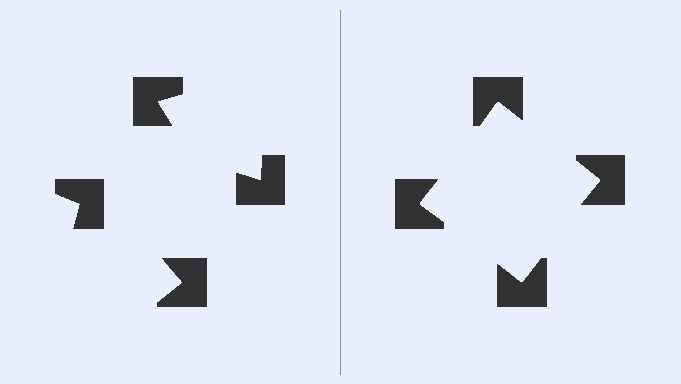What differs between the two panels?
The notched squares are positioned identically on both sides; only the wedge orientations differ. On the right they align to a square; on the left they are misaligned.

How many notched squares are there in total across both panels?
8 — 4 on each side.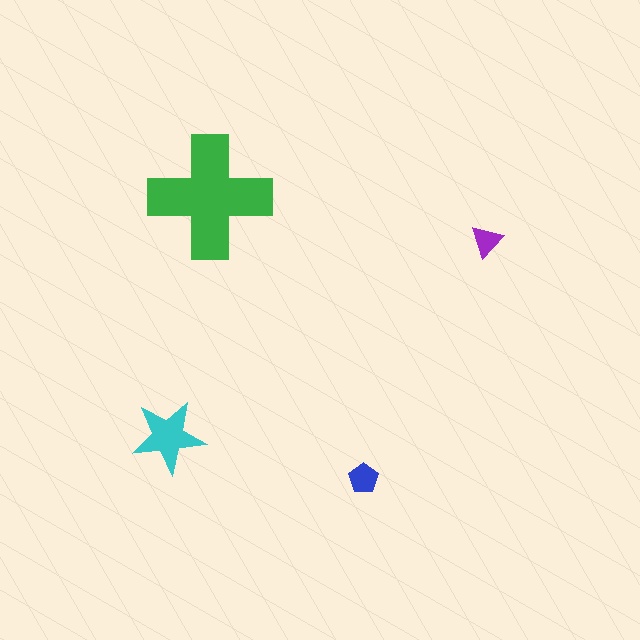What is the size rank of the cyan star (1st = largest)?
2nd.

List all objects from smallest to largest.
The purple triangle, the blue pentagon, the cyan star, the green cross.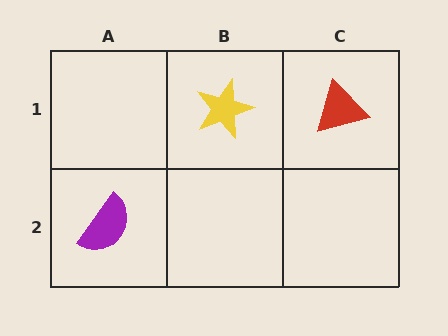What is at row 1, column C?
A red triangle.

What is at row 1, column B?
A yellow star.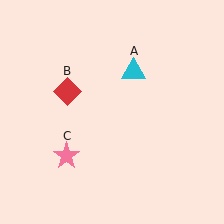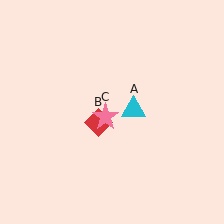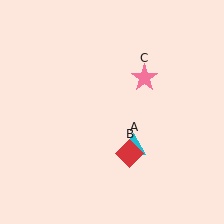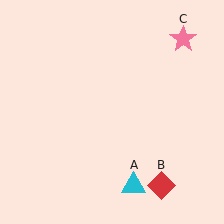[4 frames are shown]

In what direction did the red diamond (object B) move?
The red diamond (object B) moved down and to the right.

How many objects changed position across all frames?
3 objects changed position: cyan triangle (object A), red diamond (object B), pink star (object C).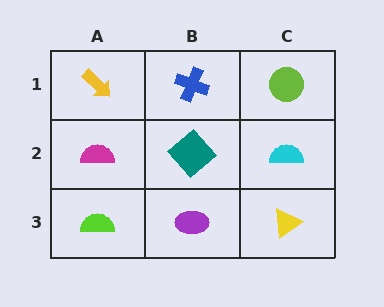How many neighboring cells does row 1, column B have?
3.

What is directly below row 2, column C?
A yellow triangle.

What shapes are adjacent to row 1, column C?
A cyan semicircle (row 2, column C), a blue cross (row 1, column B).